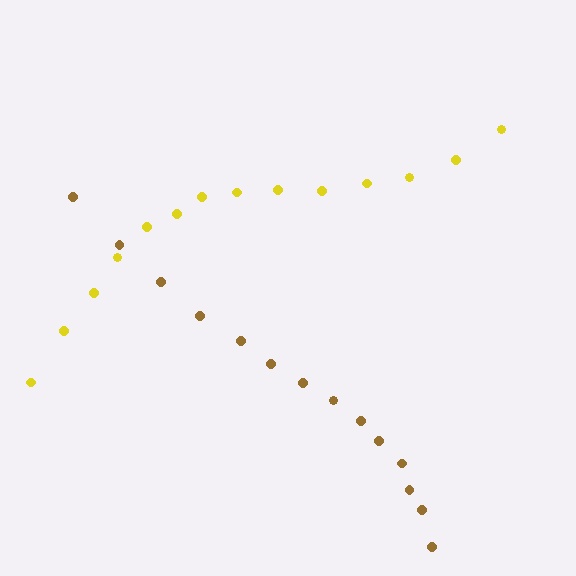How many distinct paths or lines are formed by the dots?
There are 2 distinct paths.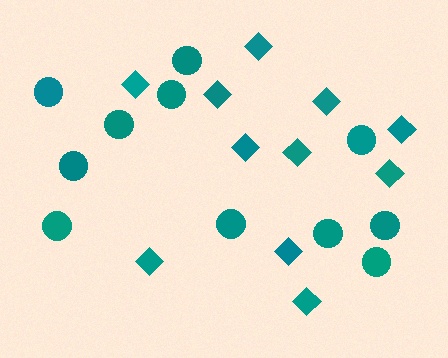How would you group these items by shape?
There are 2 groups: one group of diamonds (11) and one group of circles (11).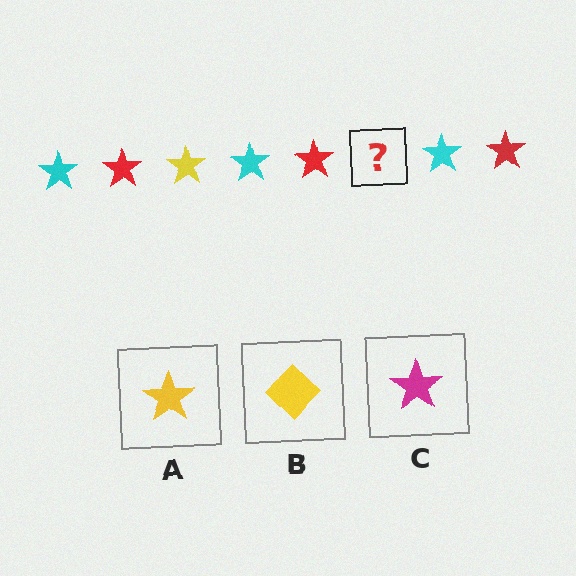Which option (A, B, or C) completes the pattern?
A.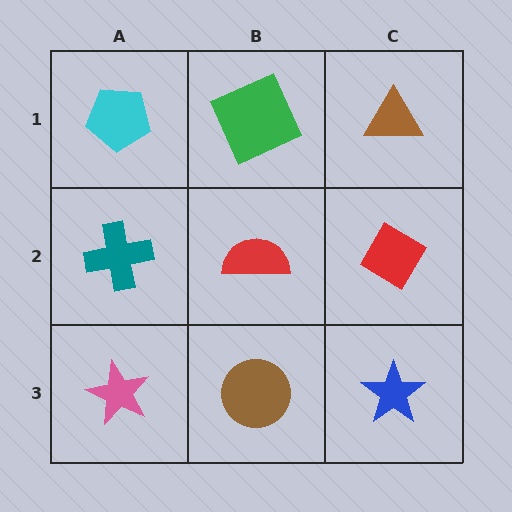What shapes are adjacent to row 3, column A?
A teal cross (row 2, column A), a brown circle (row 3, column B).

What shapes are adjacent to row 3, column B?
A red semicircle (row 2, column B), a pink star (row 3, column A), a blue star (row 3, column C).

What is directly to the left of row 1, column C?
A green square.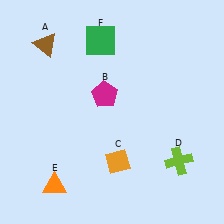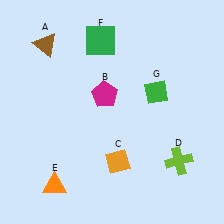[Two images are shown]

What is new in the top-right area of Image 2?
A green diamond (G) was added in the top-right area of Image 2.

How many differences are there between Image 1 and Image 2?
There is 1 difference between the two images.